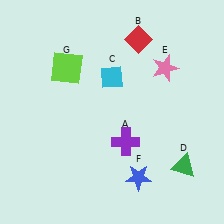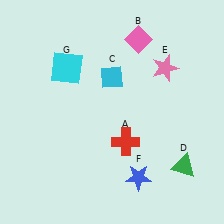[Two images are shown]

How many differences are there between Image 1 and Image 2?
There are 3 differences between the two images.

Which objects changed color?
A changed from purple to red. B changed from red to pink. G changed from lime to cyan.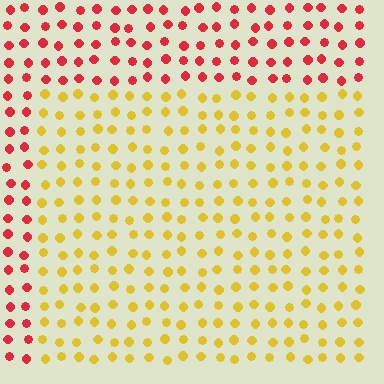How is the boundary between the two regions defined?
The boundary is defined purely by a slight shift in hue (about 57 degrees). Spacing, size, and orientation are identical on both sides.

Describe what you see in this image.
The image is filled with small red elements in a uniform arrangement. A rectangle-shaped region is visible where the elements are tinted to a slightly different hue, forming a subtle color boundary.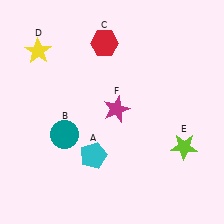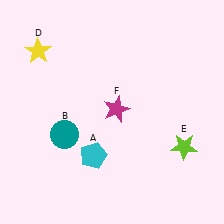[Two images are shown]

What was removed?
The red hexagon (C) was removed in Image 2.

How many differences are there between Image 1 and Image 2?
There is 1 difference between the two images.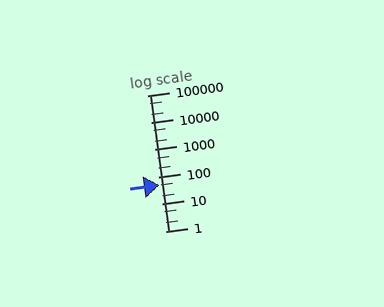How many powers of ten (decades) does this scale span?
The scale spans 5 decades, from 1 to 100000.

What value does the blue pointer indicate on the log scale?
The pointer indicates approximately 49.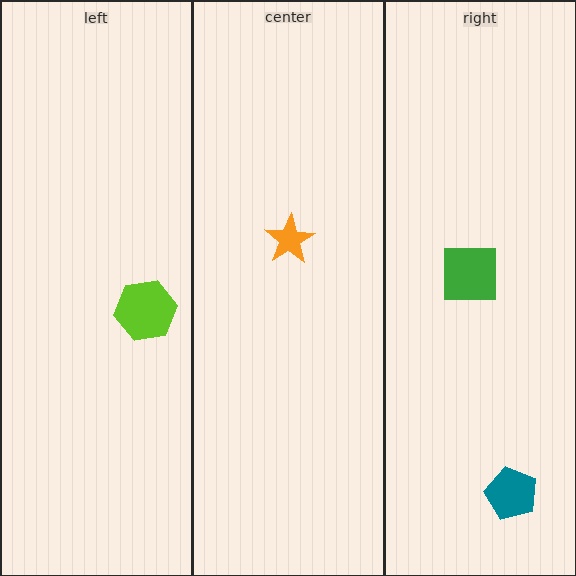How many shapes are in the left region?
1.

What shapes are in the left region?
The lime hexagon.